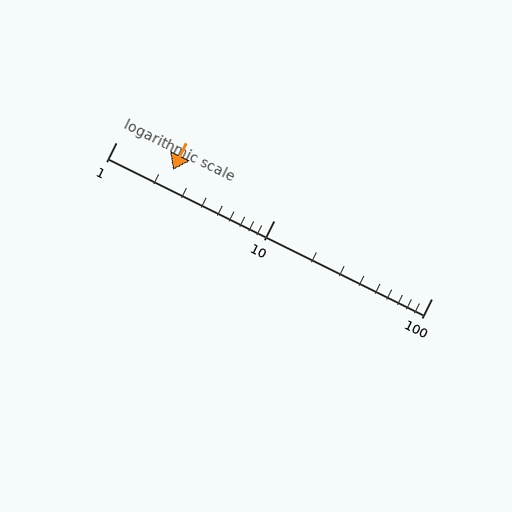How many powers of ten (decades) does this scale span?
The scale spans 2 decades, from 1 to 100.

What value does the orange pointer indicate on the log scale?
The pointer indicates approximately 2.3.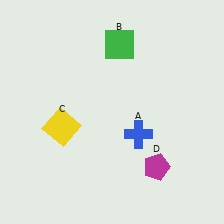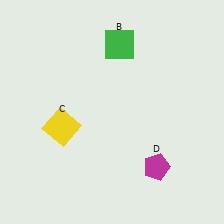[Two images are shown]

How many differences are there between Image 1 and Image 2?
There is 1 difference between the two images.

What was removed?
The blue cross (A) was removed in Image 2.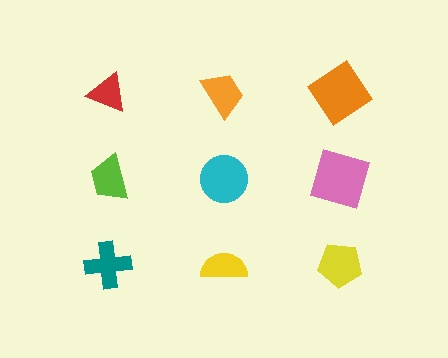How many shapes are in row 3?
3 shapes.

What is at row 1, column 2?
An orange trapezoid.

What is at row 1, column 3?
An orange diamond.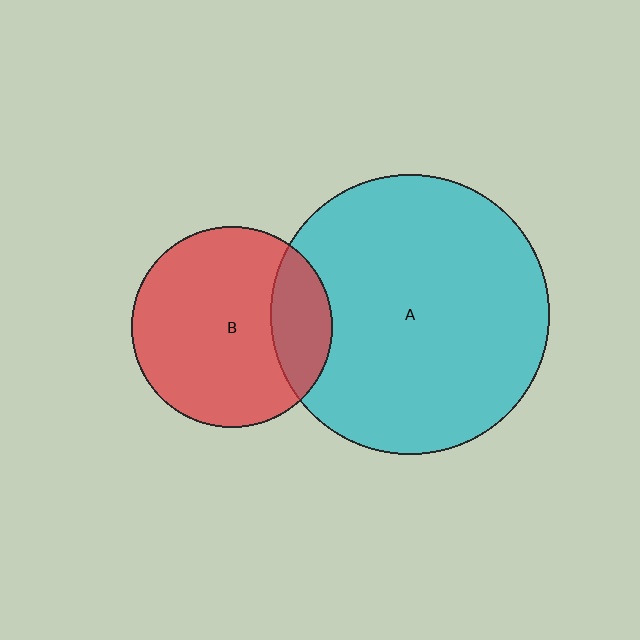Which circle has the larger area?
Circle A (cyan).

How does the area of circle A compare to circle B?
Approximately 1.9 times.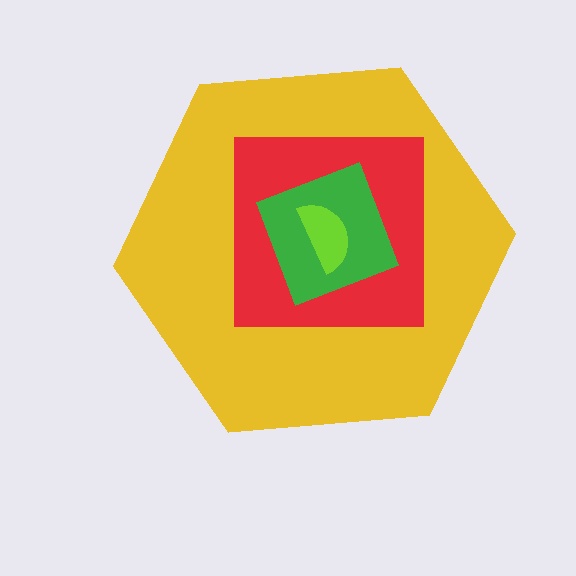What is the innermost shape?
The lime semicircle.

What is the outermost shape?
The yellow hexagon.